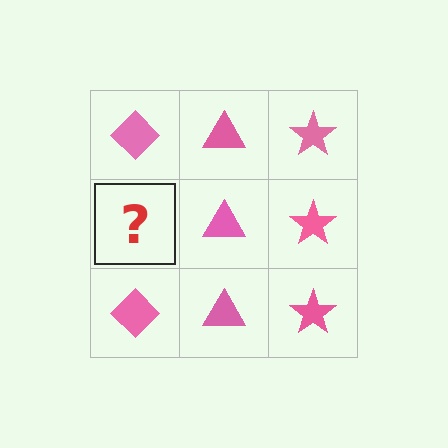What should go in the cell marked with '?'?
The missing cell should contain a pink diamond.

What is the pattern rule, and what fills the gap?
The rule is that each column has a consistent shape. The gap should be filled with a pink diamond.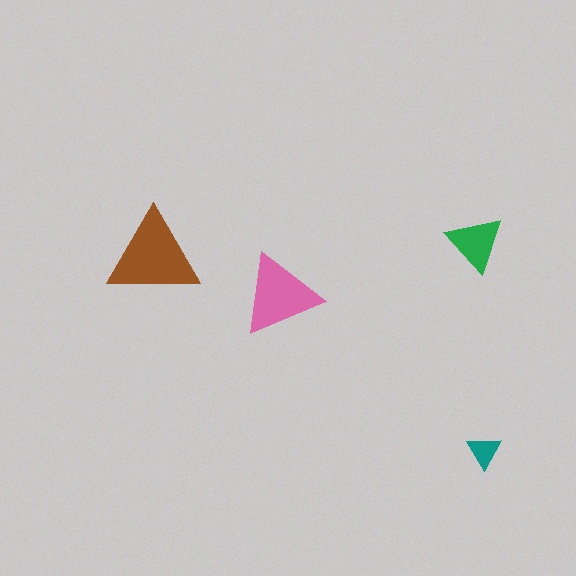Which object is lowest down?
The teal triangle is bottommost.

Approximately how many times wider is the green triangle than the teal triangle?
About 1.5 times wider.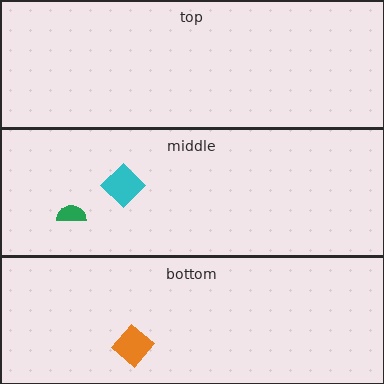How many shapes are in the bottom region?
1.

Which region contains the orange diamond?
The bottom region.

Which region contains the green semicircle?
The middle region.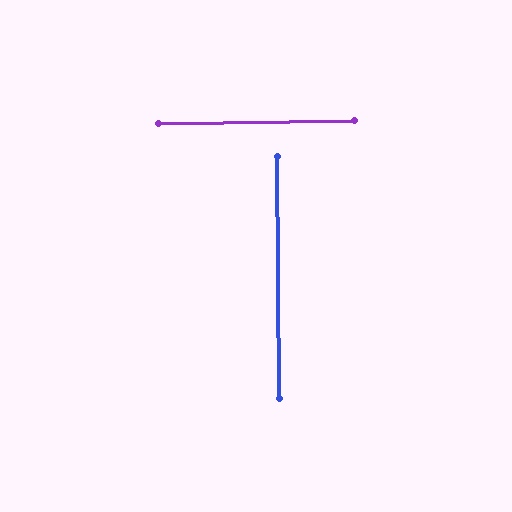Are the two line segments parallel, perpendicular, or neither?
Perpendicular — they meet at approximately 90°.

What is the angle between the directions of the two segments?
Approximately 90 degrees.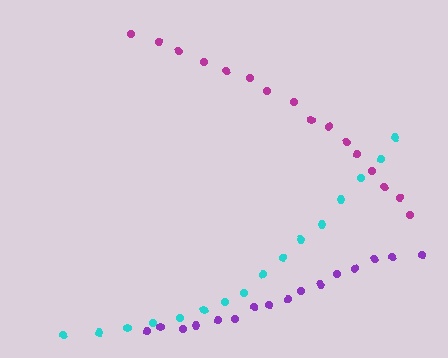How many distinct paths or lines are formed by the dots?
There are 3 distinct paths.